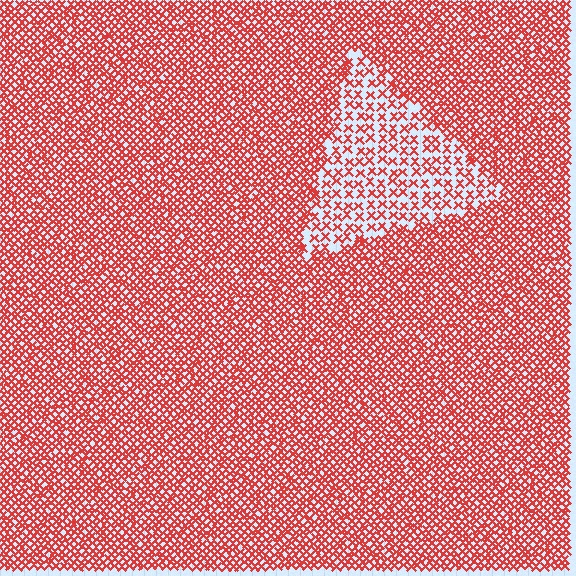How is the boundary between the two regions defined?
The boundary is defined by a change in element density (approximately 2.2x ratio). All elements are the same color, size, and shape.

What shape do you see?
I see a triangle.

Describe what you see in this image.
The image contains small red elements arranged at two different densities. A triangle-shaped region is visible where the elements are less densely packed than the surrounding area.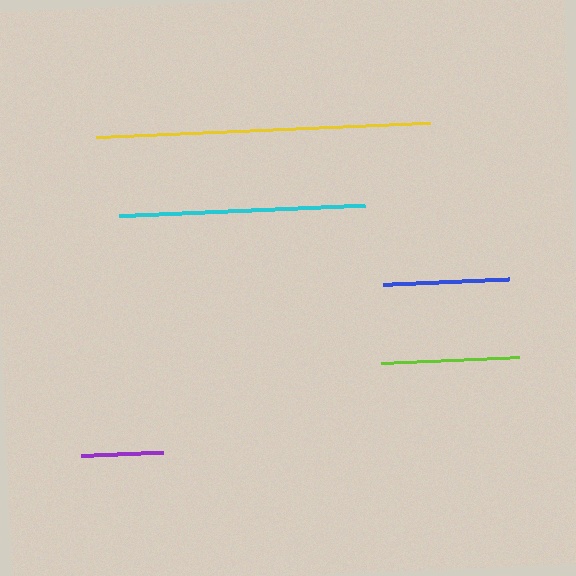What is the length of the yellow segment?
The yellow segment is approximately 334 pixels long.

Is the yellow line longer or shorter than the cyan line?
The yellow line is longer than the cyan line.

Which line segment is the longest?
The yellow line is the longest at approximately 334 pixels.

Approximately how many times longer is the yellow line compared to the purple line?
The yellow line is approximately 4.1 times the length of the purple line.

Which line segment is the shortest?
The purple line is the shortest at approximately 82 pixels.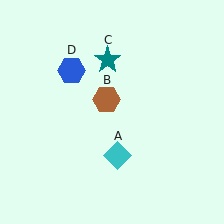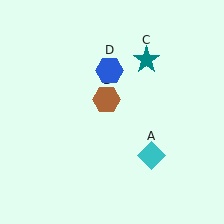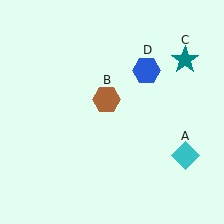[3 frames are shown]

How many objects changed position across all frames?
3 objects changed position: cyan diamond (object A), teal star (object C), blue hexagon (object D).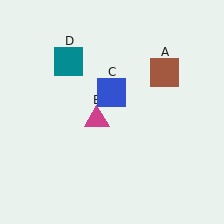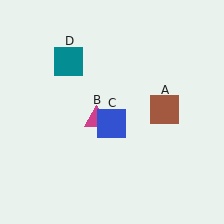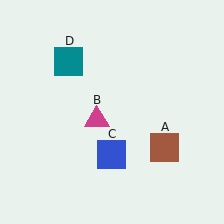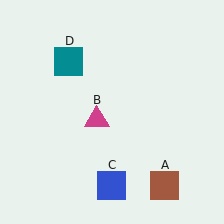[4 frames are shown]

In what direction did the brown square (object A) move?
The brown square (object A) moved down.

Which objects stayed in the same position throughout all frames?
Magenta triangle (object B) and teal square (object D) remained stationary.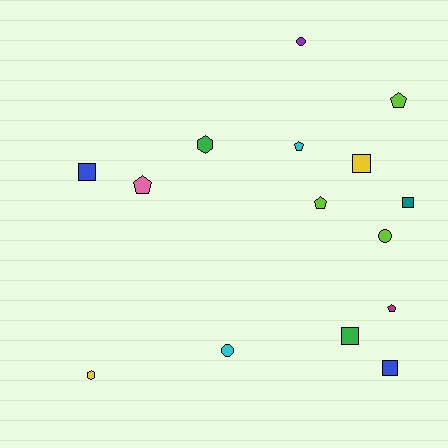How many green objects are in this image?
There are 2 green objects.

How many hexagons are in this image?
There are 2 hexagons.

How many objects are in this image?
There are 15 objects.